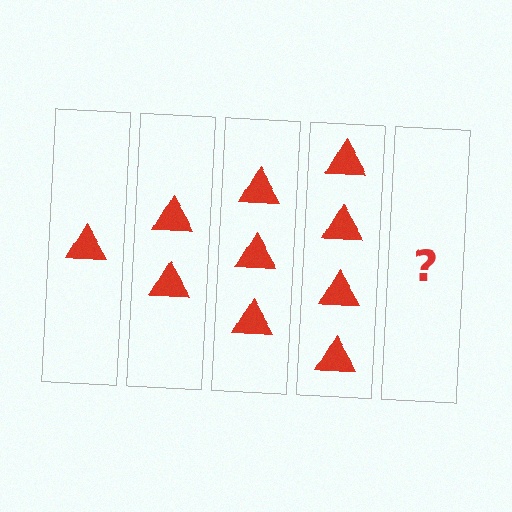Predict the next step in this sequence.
The next step is 5 triangles.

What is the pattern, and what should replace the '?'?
The pattern is that each step adds one more triangle. The '?' should be 5 triangles.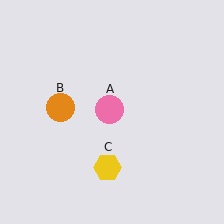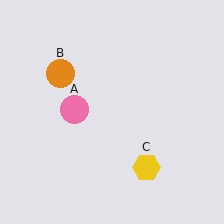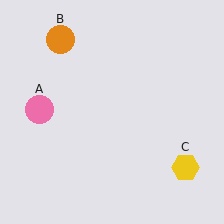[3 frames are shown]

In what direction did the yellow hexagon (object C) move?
The yellow hexagon (object C) moved right.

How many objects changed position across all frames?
3 objects changed position: pink circle (object A), orange circle (object B), yellow hexagon (object C).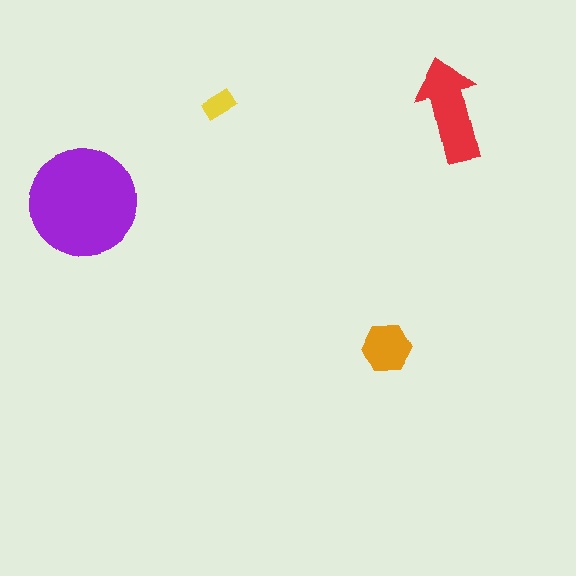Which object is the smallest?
The yellow rectangle.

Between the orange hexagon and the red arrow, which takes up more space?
The red arrow.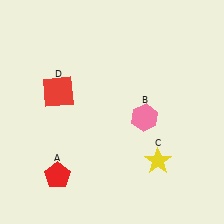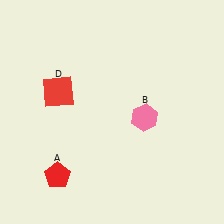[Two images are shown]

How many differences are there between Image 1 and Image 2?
There is 1 difference between the two images.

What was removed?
The yellow star (C) was removed in Image 2.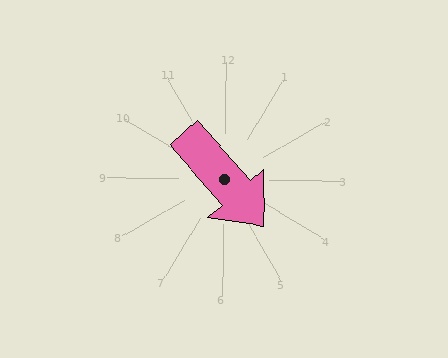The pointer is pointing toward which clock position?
Roughly 5 o'clock.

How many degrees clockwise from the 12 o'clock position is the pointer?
Approximately 138 degrees.